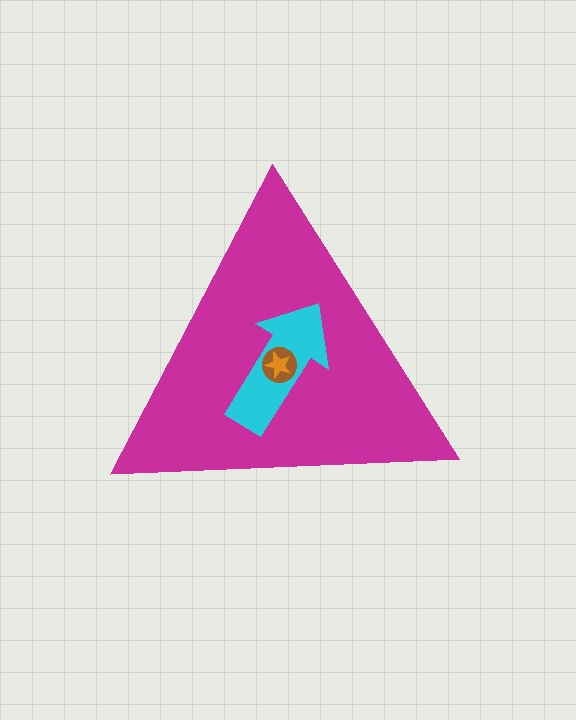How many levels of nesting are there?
4.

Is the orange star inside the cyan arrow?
Yes.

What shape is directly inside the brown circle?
The orange star.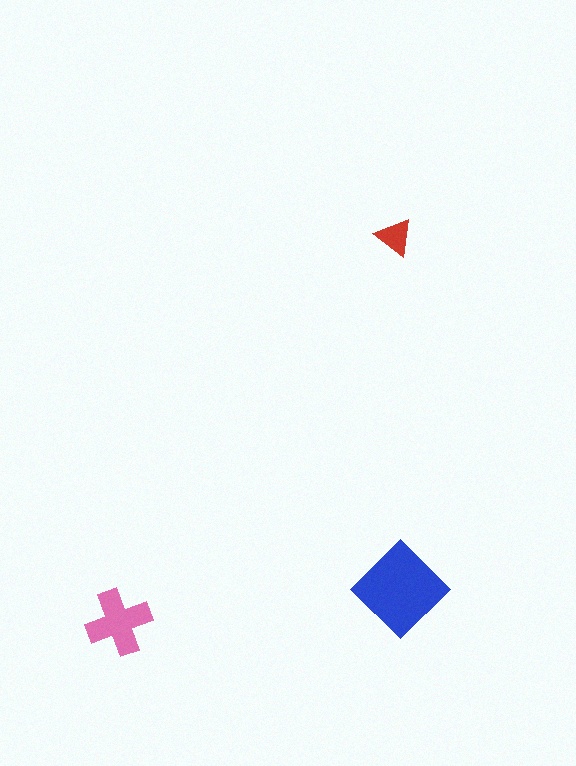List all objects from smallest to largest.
The red triangle, the pink cross, the blue diamond.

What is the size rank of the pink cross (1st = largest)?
2nd.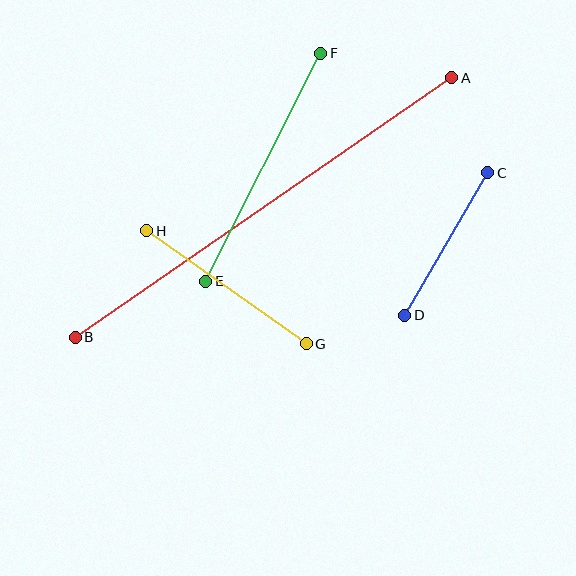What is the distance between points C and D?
The distance is approximately 165 pixels.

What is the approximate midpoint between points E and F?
The midpoint is at approximately (263, 167) pixels.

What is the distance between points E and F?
The distance is approximately 255 pixels.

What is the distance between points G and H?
The distance is approximately 196 pixels.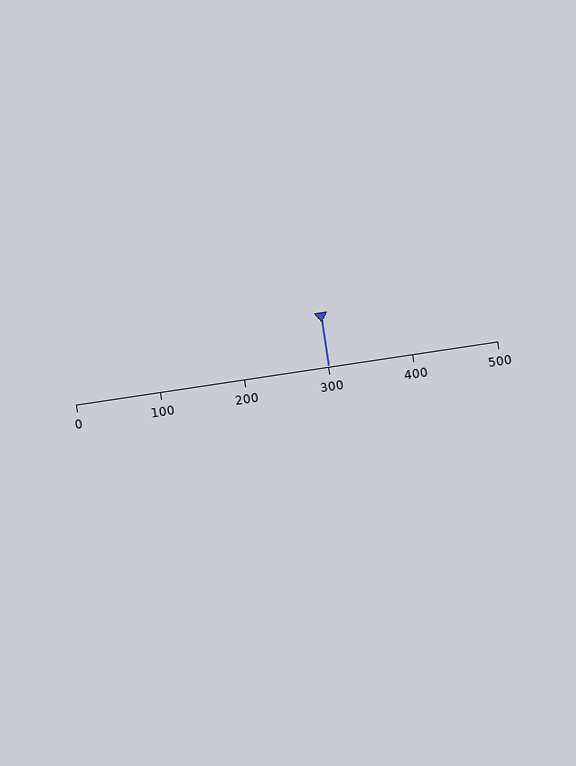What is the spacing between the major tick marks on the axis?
The major ticks are spaced 100 apart.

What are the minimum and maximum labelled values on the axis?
The axis runs from 0 to 500.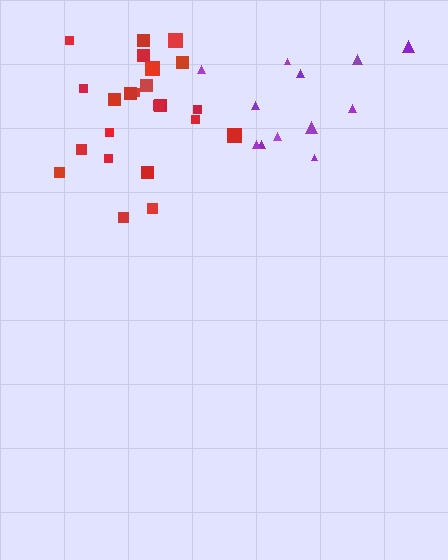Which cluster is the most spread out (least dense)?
Purple.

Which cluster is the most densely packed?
Red.